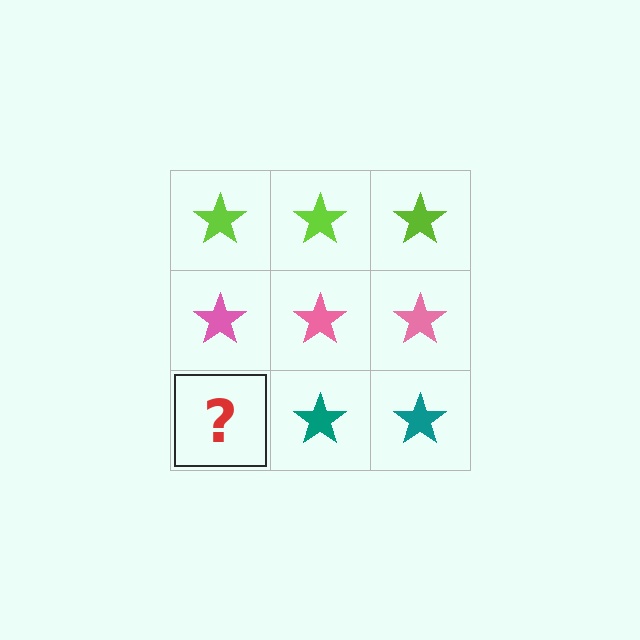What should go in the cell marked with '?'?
The missing cell should contain a teal star.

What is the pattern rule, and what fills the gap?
The rule is that each row has a consistent color. The gap should be filled with a teal star.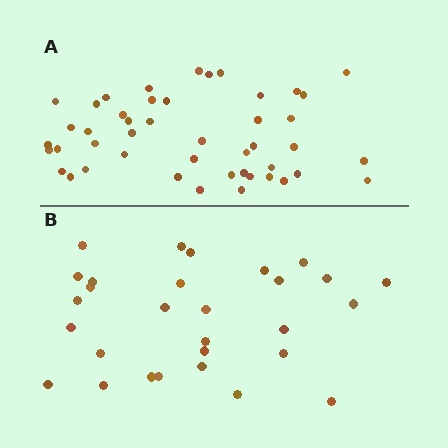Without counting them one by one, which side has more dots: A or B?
Region A (the top region) has more dots.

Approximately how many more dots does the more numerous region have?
Region A has approximately 15 more dots than region B.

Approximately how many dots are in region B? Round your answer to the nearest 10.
About 30 dots. (The exact count is 29, which rounds to 30.)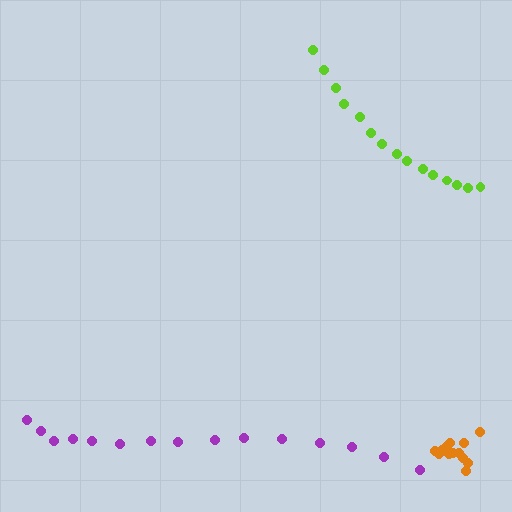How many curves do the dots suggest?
There are 3 distinct paths.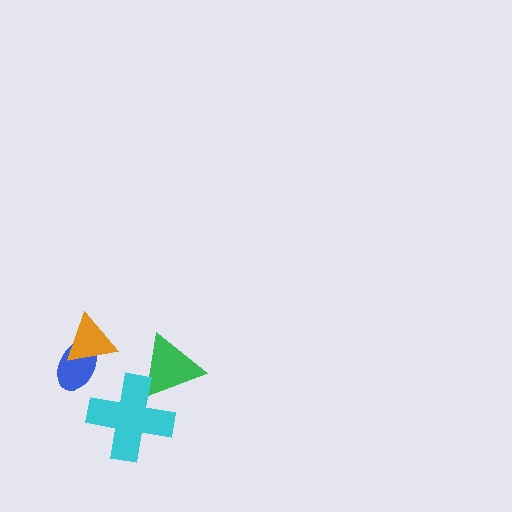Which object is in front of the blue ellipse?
The orange triangle is in front of the blue ellipse.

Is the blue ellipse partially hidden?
Yes, it is partially covered by another shape.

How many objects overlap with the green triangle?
1 object overlaps with the green triangle.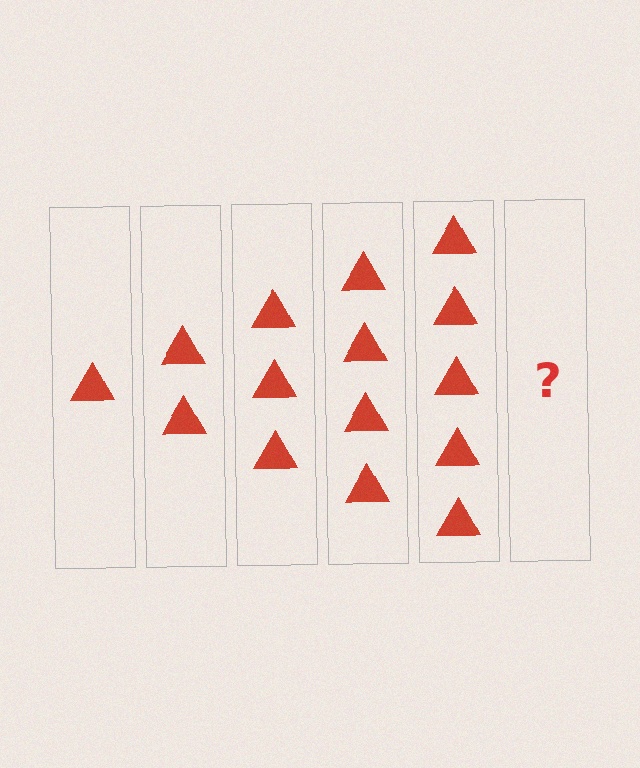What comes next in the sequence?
The next element should be 6 triangles.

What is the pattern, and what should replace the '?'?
The pattern is that each step adds one more triangle. The '?' should be 6 triangles.